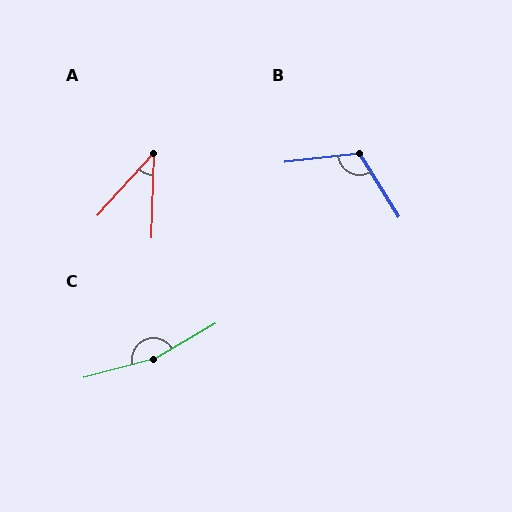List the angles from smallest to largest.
A (41°), B (116°), C (165°).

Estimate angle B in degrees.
Approximately 116 degrees.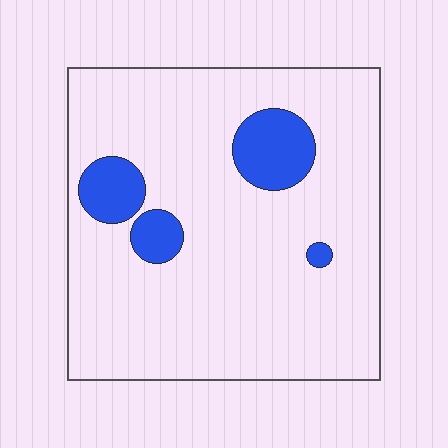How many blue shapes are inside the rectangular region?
4.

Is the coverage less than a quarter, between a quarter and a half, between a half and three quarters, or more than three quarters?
Less than a quarter.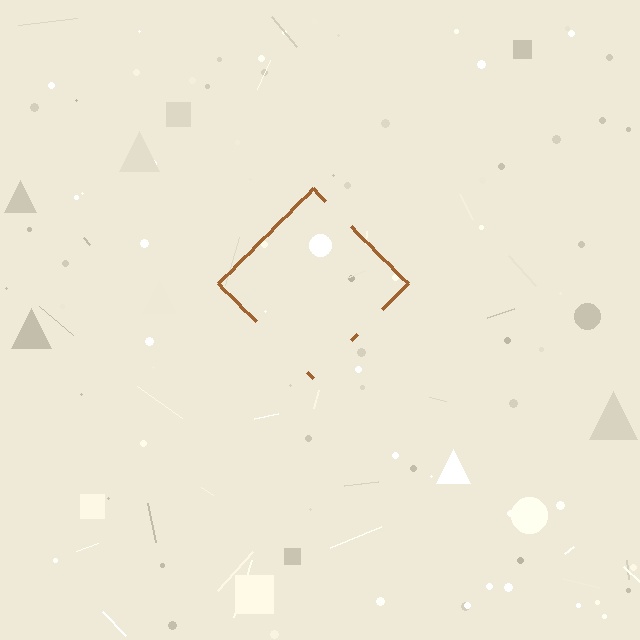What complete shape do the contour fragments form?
The contour fragments form a diamond.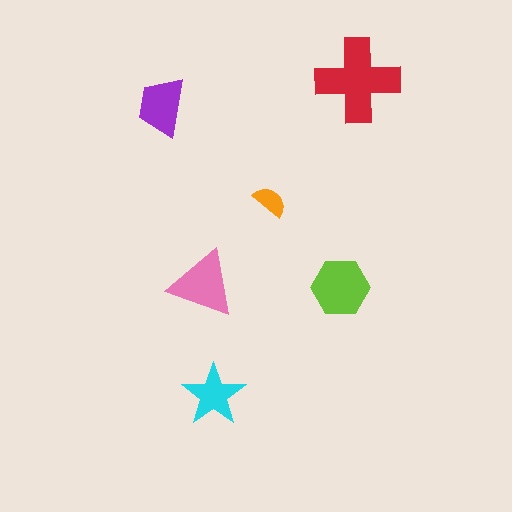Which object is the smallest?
The orange semicircle.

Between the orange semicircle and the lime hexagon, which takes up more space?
The lime hexagon.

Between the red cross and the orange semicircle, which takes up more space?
The red cross.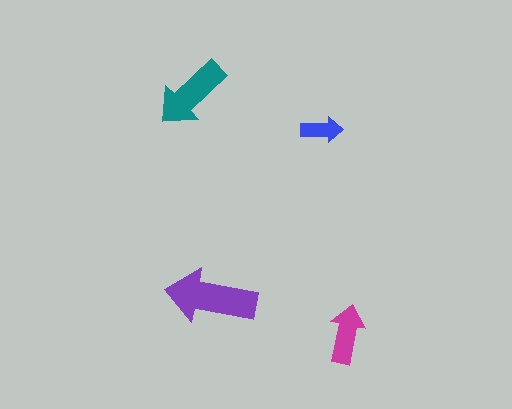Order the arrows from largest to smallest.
the purple one, the teal one, the magenta one, the blue one.